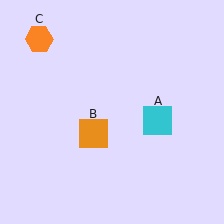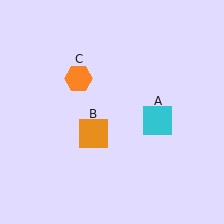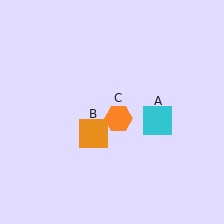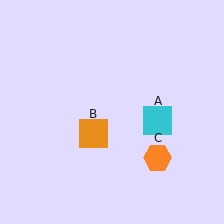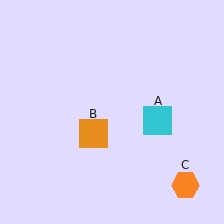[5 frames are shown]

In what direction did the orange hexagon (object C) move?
The orange hexagon (object C) moved down and to the right.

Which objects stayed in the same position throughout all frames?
Cyan square (object A) and orange square (object B) remained stationary.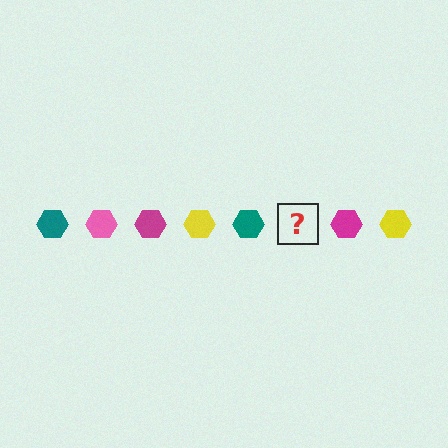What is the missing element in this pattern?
The missing element is a pink hexagon.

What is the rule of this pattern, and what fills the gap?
The rule is that the pattern cycles through teal, pink, magenta, yellow hexagons. The gap should be filled with a pink hexagon.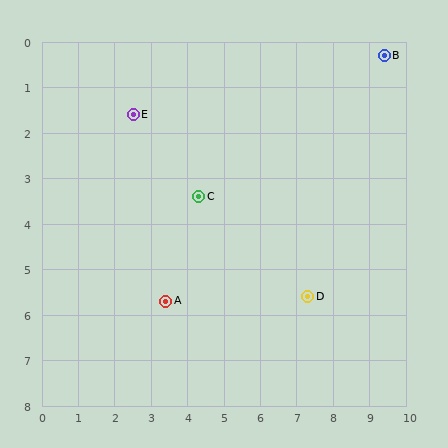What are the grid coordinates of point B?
Point B is at approximately (9.4, 0.3).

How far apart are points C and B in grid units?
Points C and B are about 6.0 grid units apart.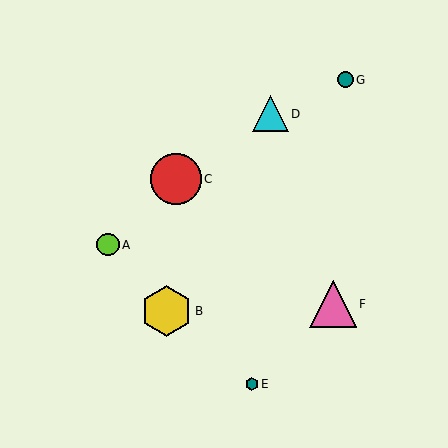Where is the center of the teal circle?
The center of the teal circle is at (345, 80).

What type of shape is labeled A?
Shape A is a lime circle.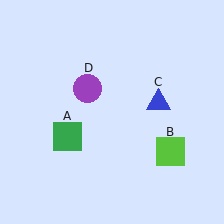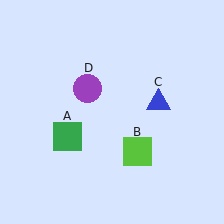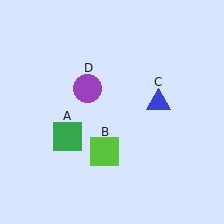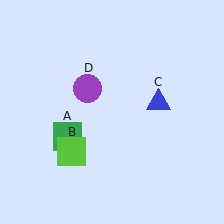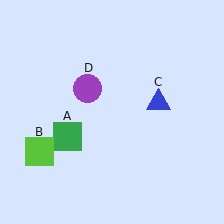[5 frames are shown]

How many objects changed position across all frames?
1 object changed position: lime square (object B).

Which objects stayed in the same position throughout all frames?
Green square (object A) and blue triangle (object C) and purple circle (object D) remained stationary.